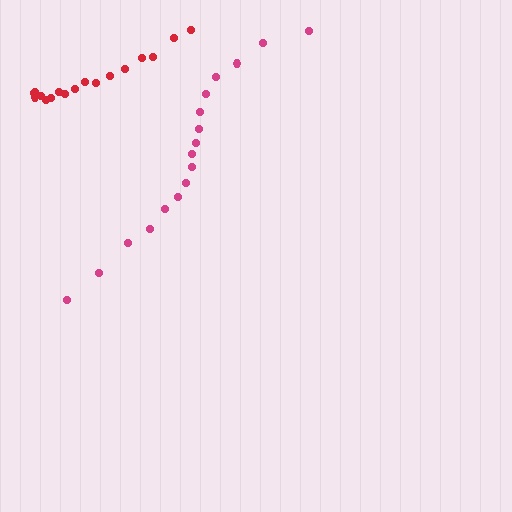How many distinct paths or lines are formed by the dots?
There are 2 distinct paths.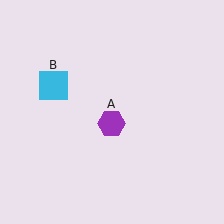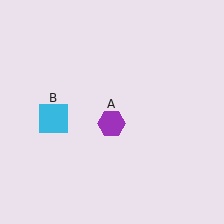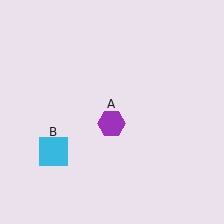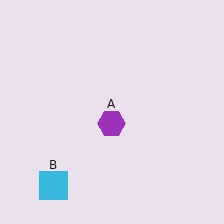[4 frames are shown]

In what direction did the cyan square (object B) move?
The cyan square (object B) moved down.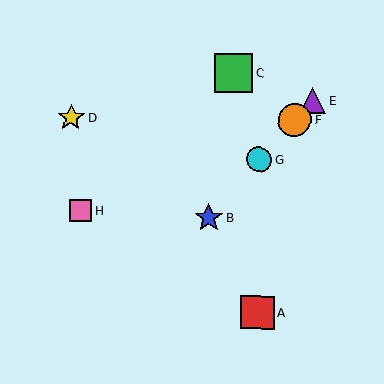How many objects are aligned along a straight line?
4 objects (B, E, F, G) are aligned along a straight line.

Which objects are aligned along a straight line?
Objects B, E, F, G are aligned along a straight line.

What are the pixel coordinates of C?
Object C is at (233, 73).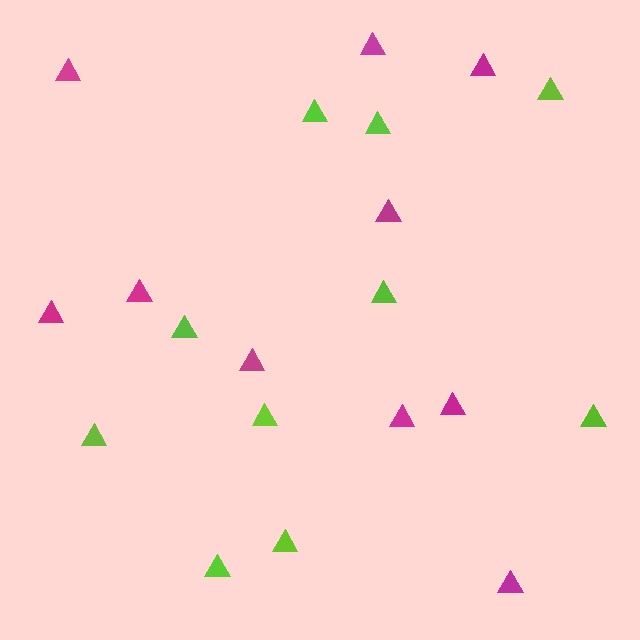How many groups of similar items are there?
There are 2 groups: one group of lime triangles (10) and one group of magenta triangles (10).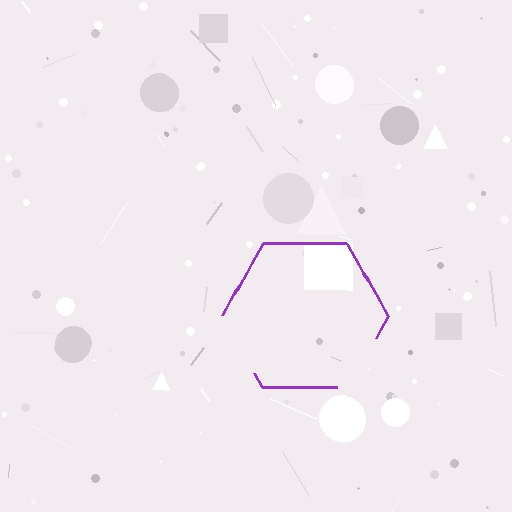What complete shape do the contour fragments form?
The contour fragments form a hexagon.